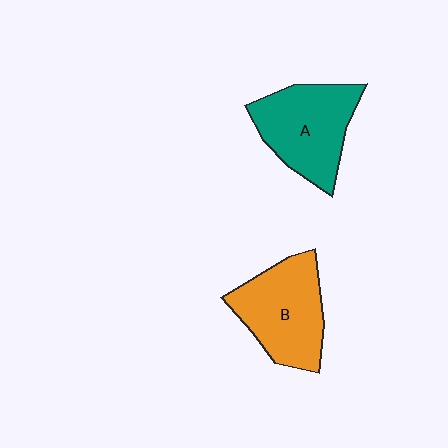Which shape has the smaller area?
Shape B (orange).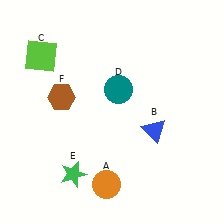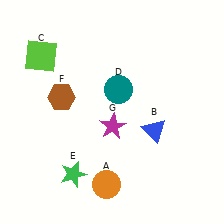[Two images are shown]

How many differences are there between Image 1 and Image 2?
There is 1 difference between the two images.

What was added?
A magenta star (G) was added in Image 2.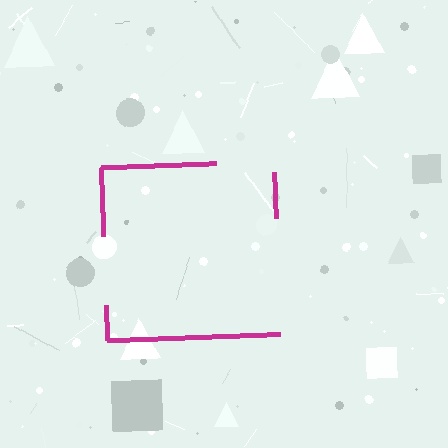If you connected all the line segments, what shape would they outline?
They would outline a square.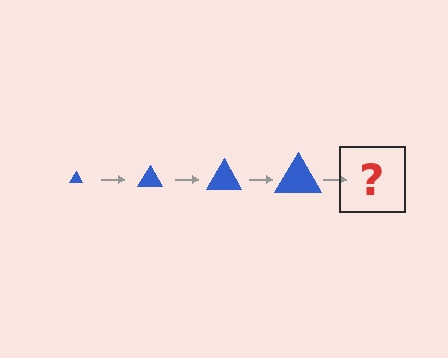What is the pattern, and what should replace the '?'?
The pattern is that the triangle gets progressively larger each step. The '?' should be a blue triangle, larger than the previous one.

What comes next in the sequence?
The next element should be a blue triangle, larger than the previous one.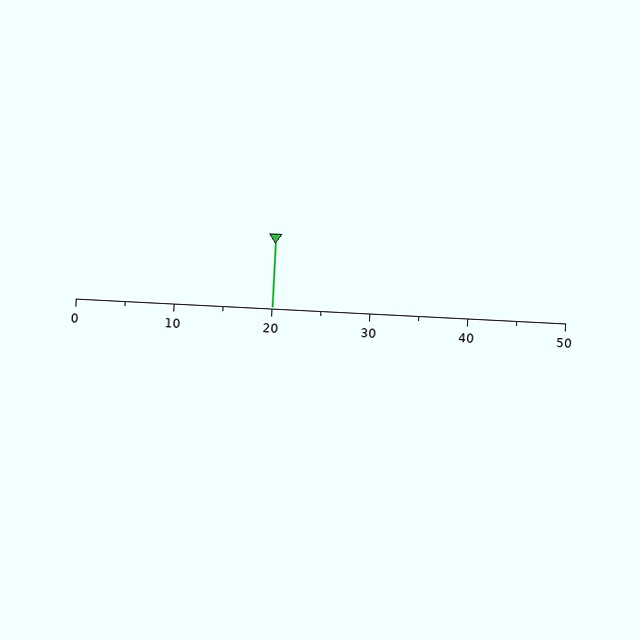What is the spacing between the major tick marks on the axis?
The major ticks are spaced 10 apart.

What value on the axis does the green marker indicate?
The marker indicates approximately 20.